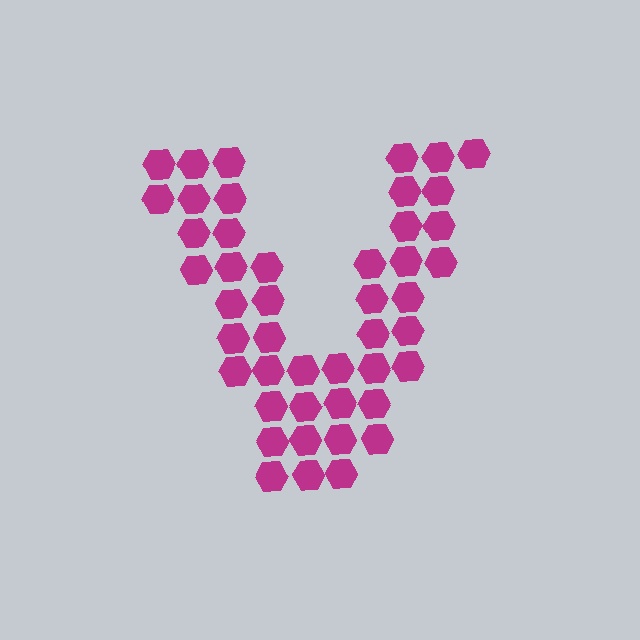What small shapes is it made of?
It is made of small hexagons.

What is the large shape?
The large shape is the letter V.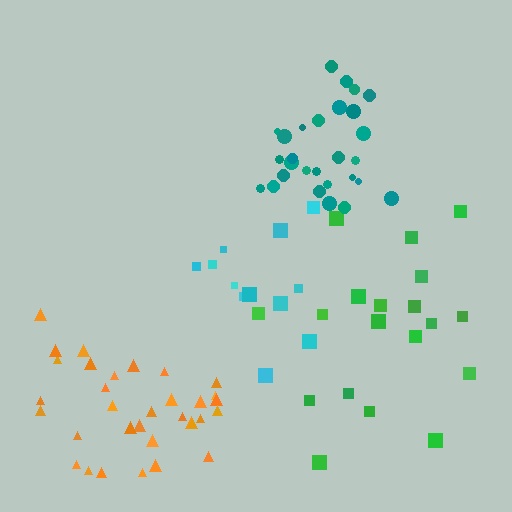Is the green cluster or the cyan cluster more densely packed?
Cyan.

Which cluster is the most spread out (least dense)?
Green.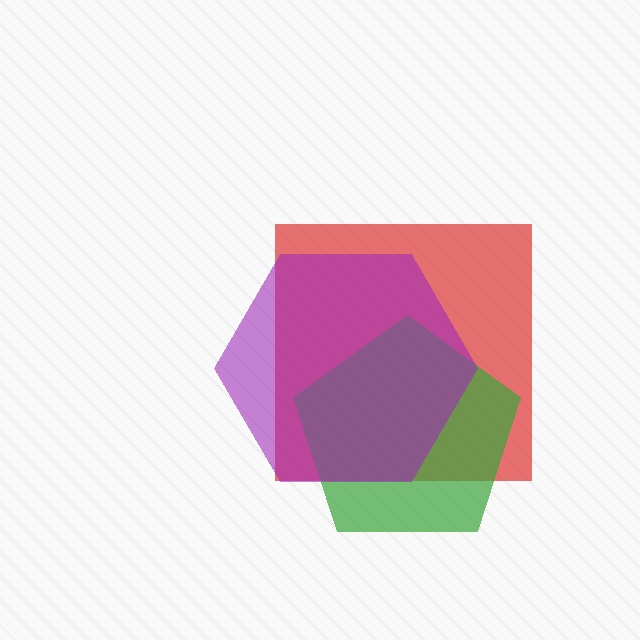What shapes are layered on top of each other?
The layered shapes are: a red square, a green pentagon, a purple hexagon.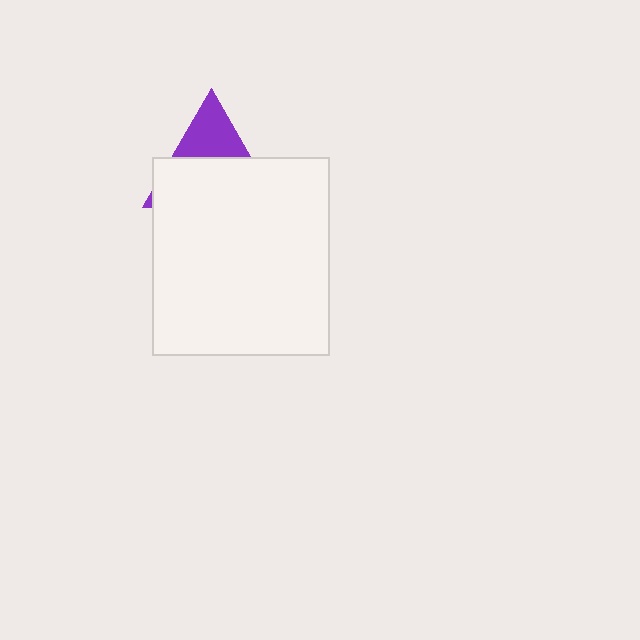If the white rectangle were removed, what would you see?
You would see the complete purple triangle.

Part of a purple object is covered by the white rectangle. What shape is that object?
It is a triangle.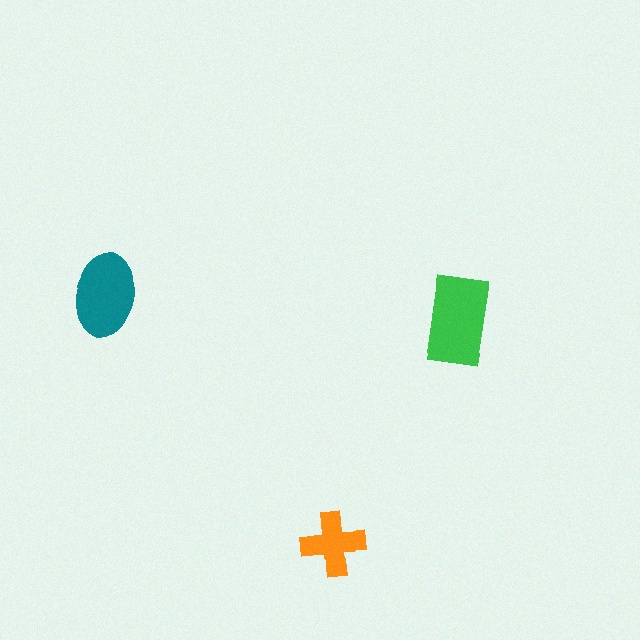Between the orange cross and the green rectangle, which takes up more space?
The green rectangle.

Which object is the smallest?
The orange cross.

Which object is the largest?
The green rectangle.